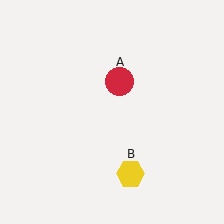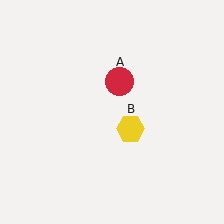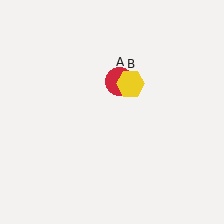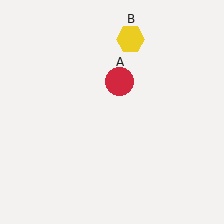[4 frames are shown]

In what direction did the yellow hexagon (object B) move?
The yellow hexagon (object B) moved up.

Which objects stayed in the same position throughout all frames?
Red circle (object A) remained stationary.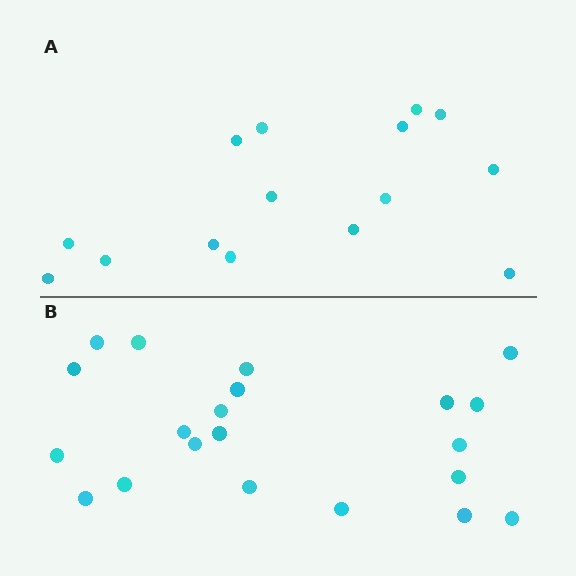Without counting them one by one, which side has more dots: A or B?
Region B (the bottom region) has more dots.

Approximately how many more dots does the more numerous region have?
Region B has about 6 more dots than region A.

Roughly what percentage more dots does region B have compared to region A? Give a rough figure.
About 40% more.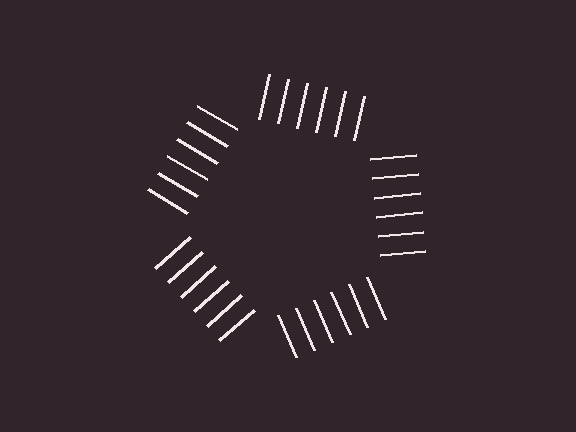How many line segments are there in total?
30 — 6 along each of the 5 edges.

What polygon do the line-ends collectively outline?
An illusory pentagon — the line segments terminate on its edges but no continuous stroke is drawn.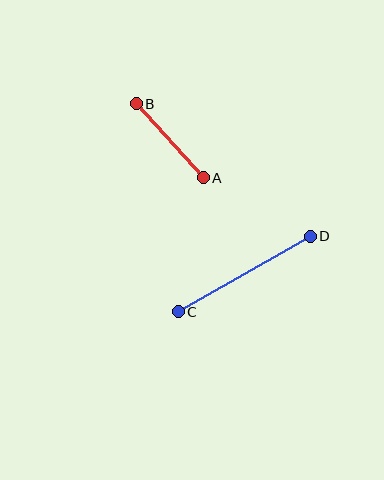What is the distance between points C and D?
The distance is approximately 152 pixels.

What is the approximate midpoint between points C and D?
The midpoint is at approximately (244, 274) pixels.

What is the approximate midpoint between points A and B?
The midpoint is at approximately (170, 141) pixels.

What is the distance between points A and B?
The distance is approximately 100 pixels.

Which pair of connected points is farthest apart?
Points C and D are farthest apart.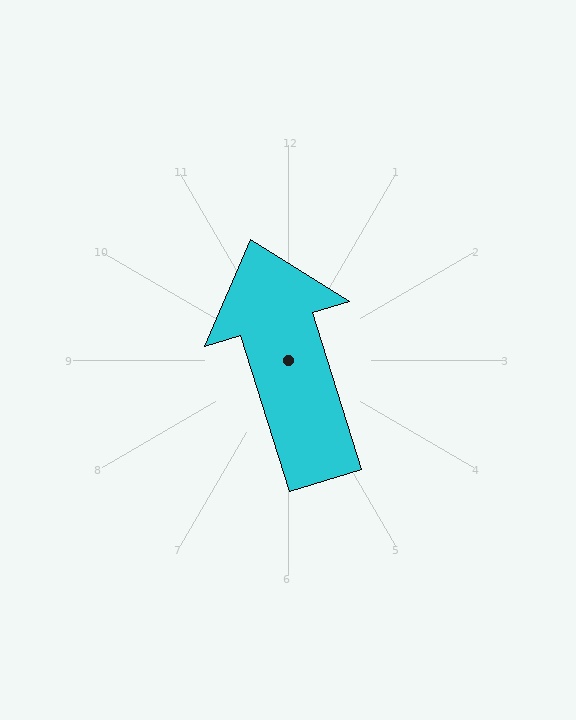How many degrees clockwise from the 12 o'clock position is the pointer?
Approximately 343 degrees.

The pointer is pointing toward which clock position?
Roughly 11 o'clock.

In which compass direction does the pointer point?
North.